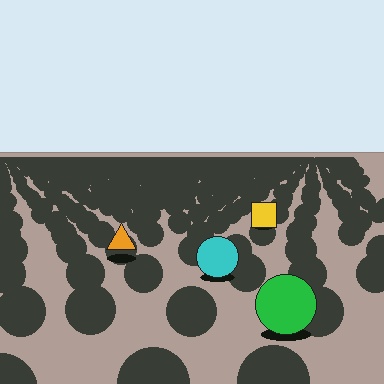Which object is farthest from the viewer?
The yellow square is farthest from the viewer. It appears smaller and the ground texture around it is denser.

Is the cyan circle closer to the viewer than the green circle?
No. The green circle is closer — you can tell from the texture gradient: the ground texture is coarser near it.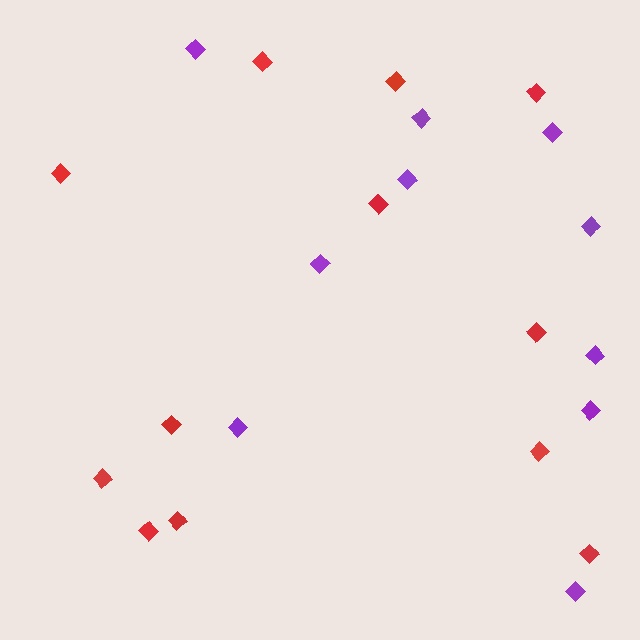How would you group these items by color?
There are 2 groups: one group of red diamonds (12) and one group of purple diamonds (10).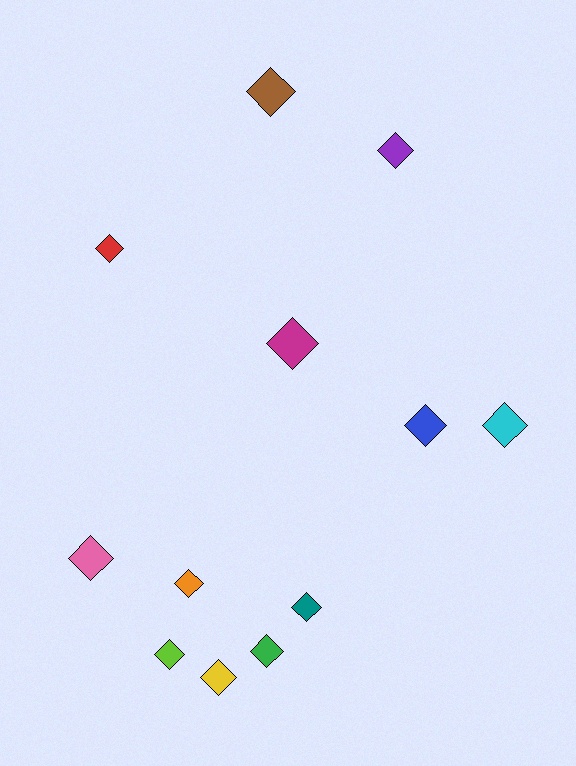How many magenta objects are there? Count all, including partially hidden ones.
There is 1 magenta object.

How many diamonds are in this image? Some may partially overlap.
There are 12 diamonds.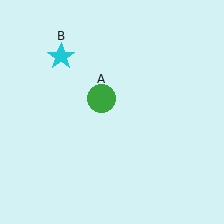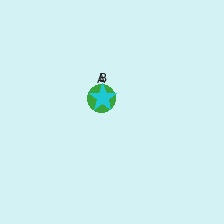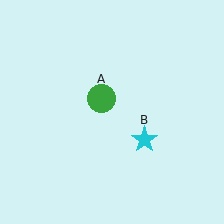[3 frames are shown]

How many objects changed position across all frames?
1 object changed position: cyan star (object B).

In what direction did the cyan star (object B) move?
The cyan star (object B) moved down and to the right.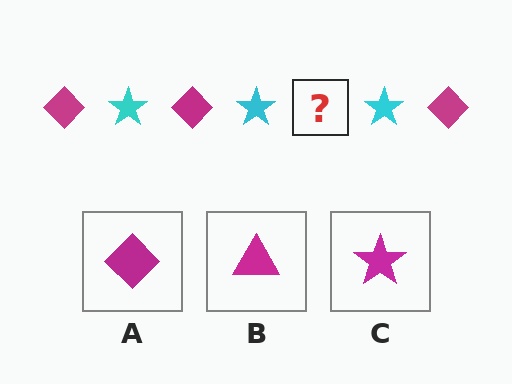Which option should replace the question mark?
Option A.